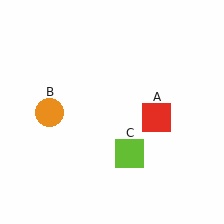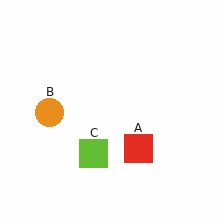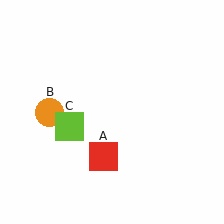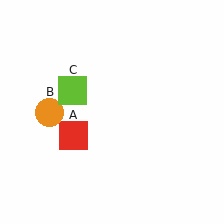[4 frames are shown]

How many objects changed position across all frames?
2 objects changed position: red square (object A), lime square (object C).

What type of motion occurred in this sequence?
The red square (object A), lime square (object C) rotated clockwise around the center of the scene.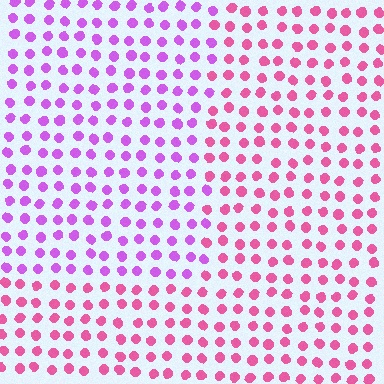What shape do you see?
I see a rectangle.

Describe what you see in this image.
The image is filled with small pink elements in a uniform arrangement. A rectangle-shaped region is visible where the elements are tinted to a slightly different hue, forming a subtle color boundary.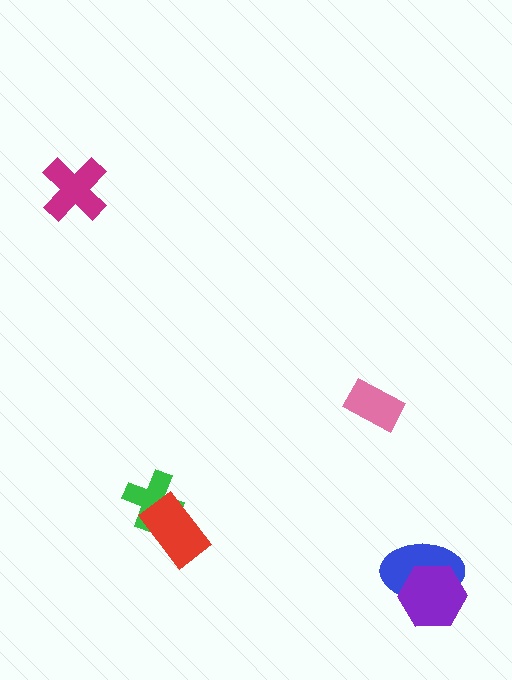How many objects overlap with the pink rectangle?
0 objects overlap with the pink rectangle.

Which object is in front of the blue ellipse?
The purple hexagon is in front of the blue ellipse.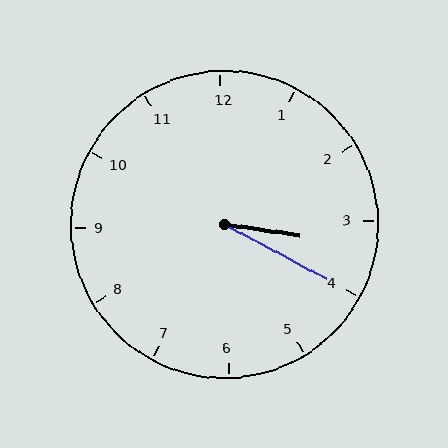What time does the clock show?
3:20.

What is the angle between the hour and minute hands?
Approximately 20 degrees.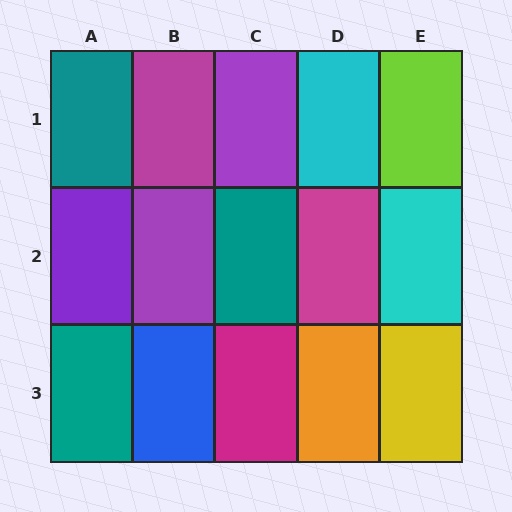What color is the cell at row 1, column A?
Teal.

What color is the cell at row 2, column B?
Purple.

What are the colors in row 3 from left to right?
Teal, blue, magenta, orange, yellow.